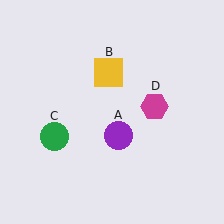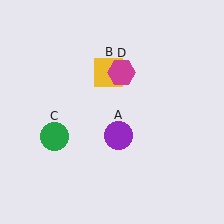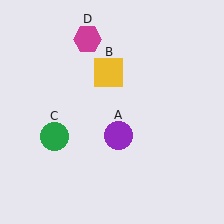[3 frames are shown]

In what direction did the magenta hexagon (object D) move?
The magenta hexagon (object D) moved up and to the left.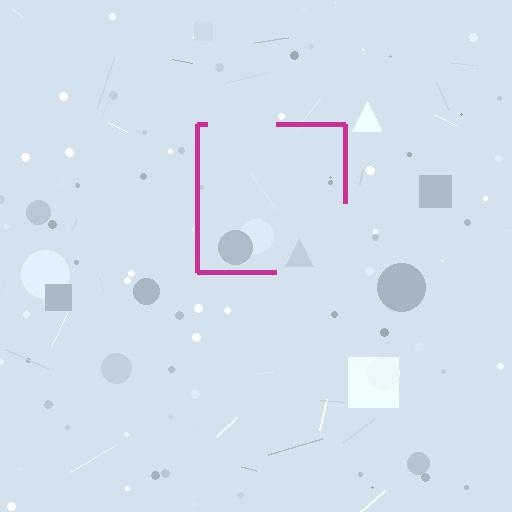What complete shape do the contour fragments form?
The contour fragments form a square.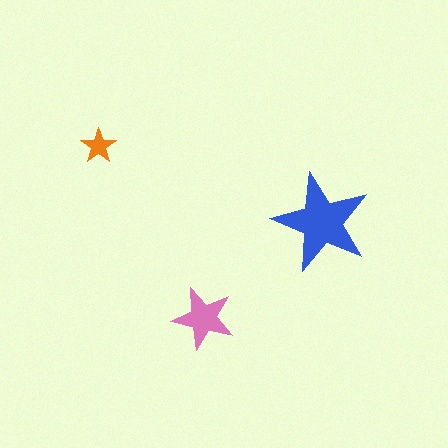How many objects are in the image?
There are 3 objects in the image.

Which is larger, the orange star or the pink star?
The pink one.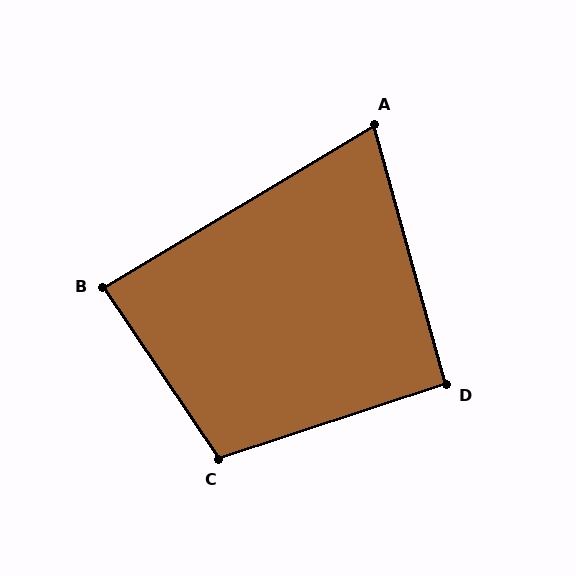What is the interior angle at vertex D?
Approximately 93 degrees (approximately right).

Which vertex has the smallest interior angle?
A, at approximately 74 degrees.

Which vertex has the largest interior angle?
C, at approximately 106 degrees.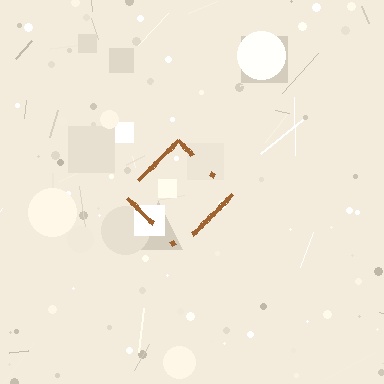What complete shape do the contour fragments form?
The contour fragments form a diamond.